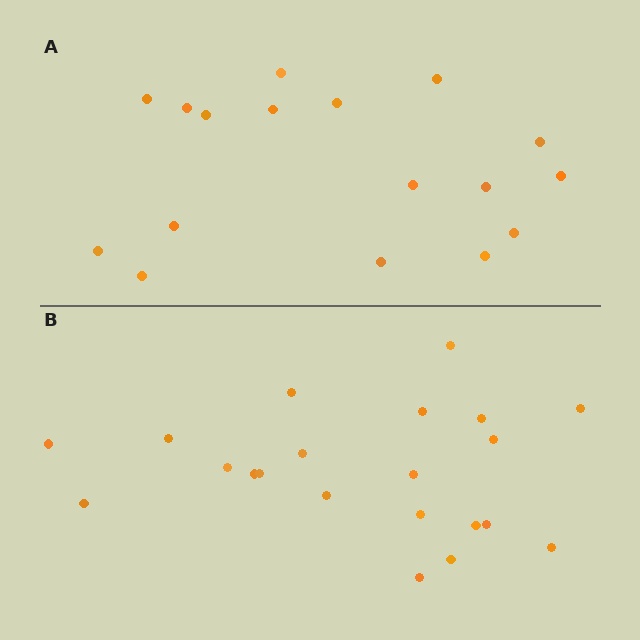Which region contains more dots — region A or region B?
Region B (the bottom region) has more dots.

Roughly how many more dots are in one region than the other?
Region B has about 4 more dots than region A.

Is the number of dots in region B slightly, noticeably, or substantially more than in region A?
Region B has only slightly more — the two regions are fairly close. The ratio is roughly 1.2 to 1.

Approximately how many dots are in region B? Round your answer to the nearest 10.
About 20 dots. (The exact count is 21, which rounds to 20.)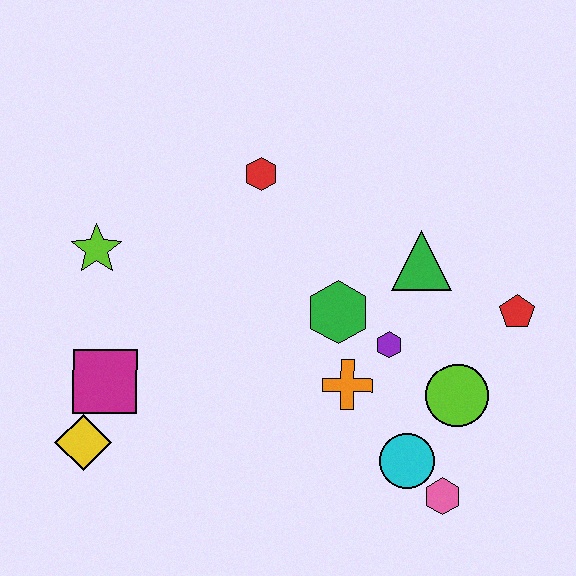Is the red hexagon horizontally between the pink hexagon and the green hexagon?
No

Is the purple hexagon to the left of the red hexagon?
No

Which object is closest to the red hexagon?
The green hexagon is closest to the red hexagon.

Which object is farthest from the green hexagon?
The yellow diamond is farthest from the green hexagon.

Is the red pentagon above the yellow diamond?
Yes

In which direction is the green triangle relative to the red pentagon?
The green triangle is to the left of the red pentagon.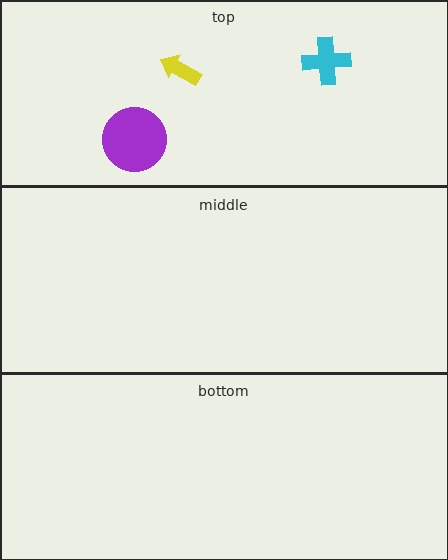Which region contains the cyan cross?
The top region.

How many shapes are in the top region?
3.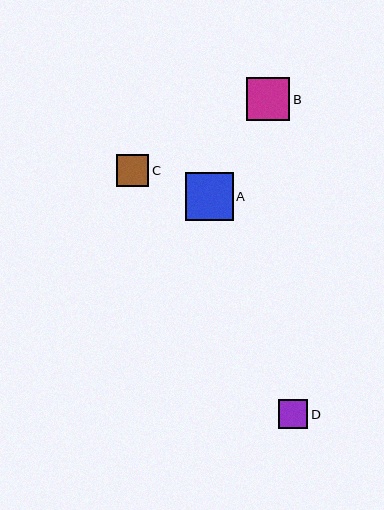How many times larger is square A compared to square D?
Square A is approximately 1.6 times the size of square D.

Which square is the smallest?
Square D is the smallest with a size of approximately 29 pixels.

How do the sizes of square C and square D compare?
Square C and square D are approximately the same size.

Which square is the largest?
Square A is the largest with a size of approximately 47 pixels.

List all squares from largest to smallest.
From largest to smallest: A, B, C, D.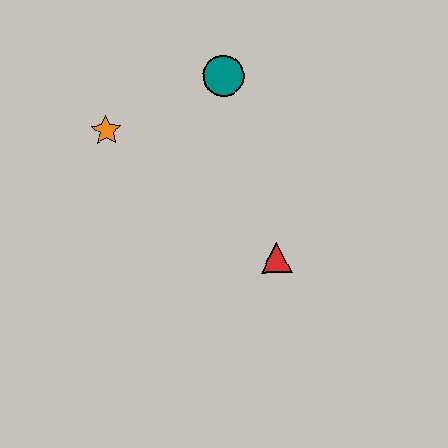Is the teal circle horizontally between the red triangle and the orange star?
Yes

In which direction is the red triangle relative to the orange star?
The red triangle is to the right of the orange star.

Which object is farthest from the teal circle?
The red triangle is farthest from the teal circle.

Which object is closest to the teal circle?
The orange star is closest to the teal circle.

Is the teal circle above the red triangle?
Yes